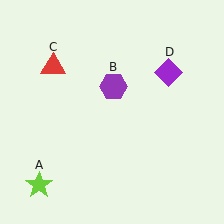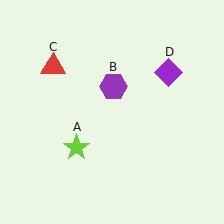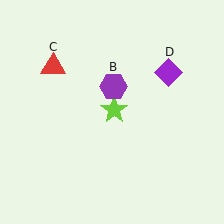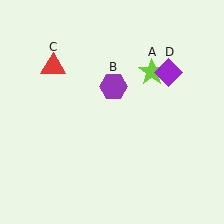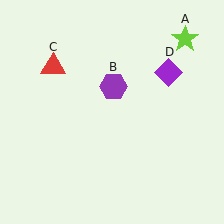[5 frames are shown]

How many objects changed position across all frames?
1 object changed position: lime star (object A).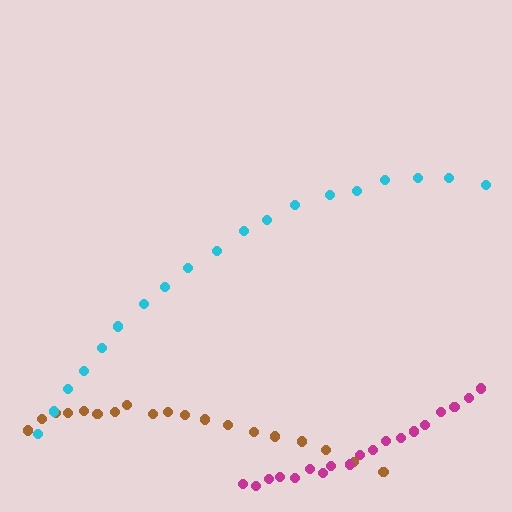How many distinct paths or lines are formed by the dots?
There are 3 distinct paths.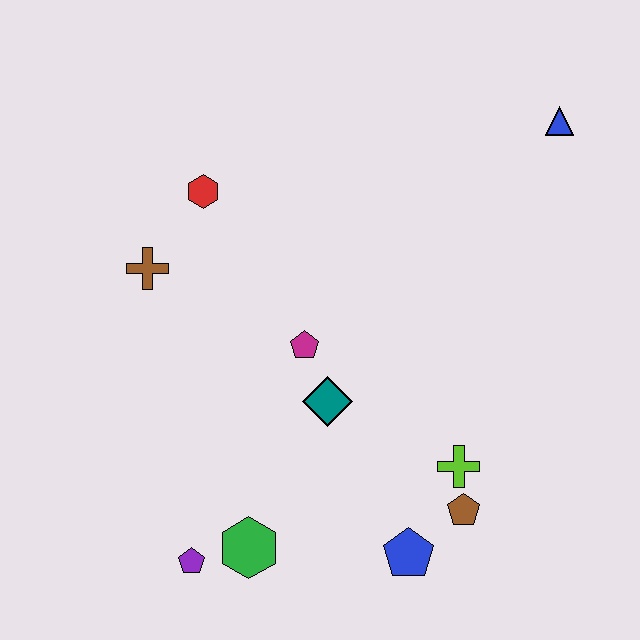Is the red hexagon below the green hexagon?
No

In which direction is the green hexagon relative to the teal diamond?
The green hexagon is below the teal diamond.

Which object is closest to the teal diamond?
The magenta pentagon is closest to the teal diamond.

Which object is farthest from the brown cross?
The blue triangle is farthest from the brown cross.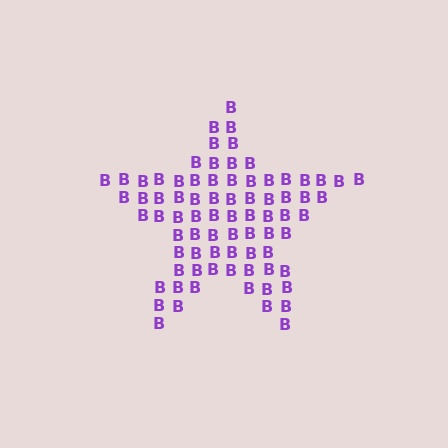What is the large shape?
The large shape is a star.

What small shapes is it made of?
It is made of small letter B's.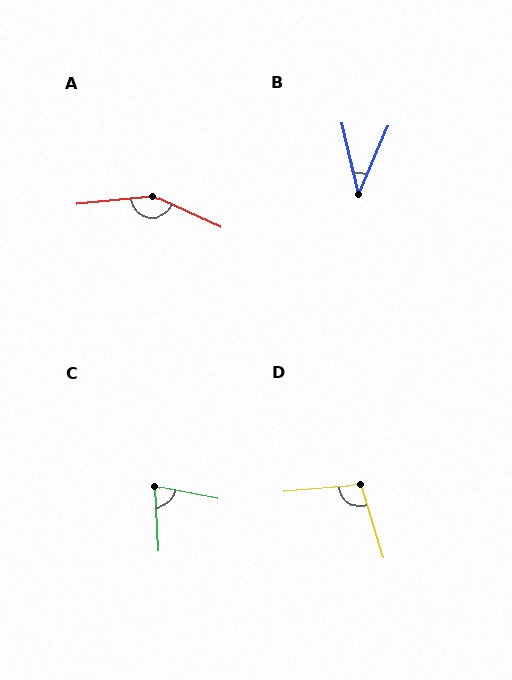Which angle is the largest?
A, at approximately 150 degrees.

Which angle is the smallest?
B, at approximately 37 degrees.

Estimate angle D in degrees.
Approximately 102 degrees.